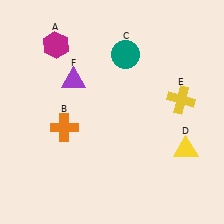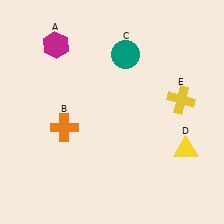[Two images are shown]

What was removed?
The purple triangle (F) was removed in Image 2.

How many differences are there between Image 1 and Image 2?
There is 1 difference between the two images.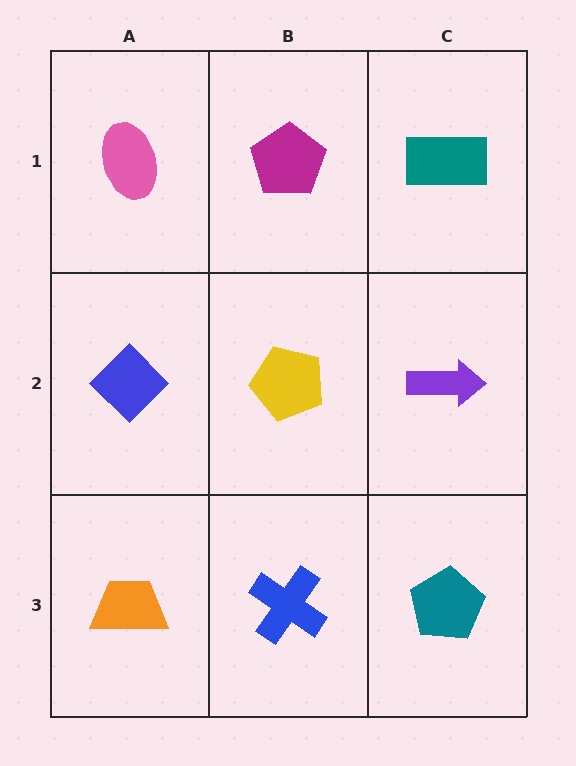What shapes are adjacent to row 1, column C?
A purple arrow (row 2, column C), a magenta pentagon (row 1, column B).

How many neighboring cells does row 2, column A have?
3.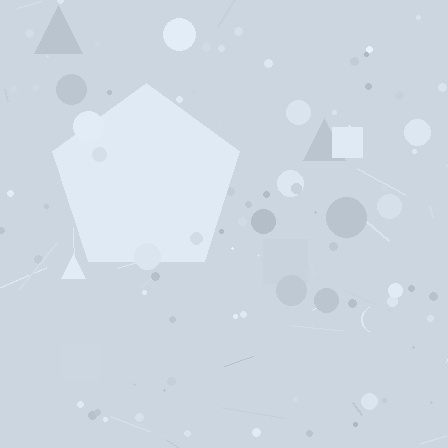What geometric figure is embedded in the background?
A pentagon is embedded in the background.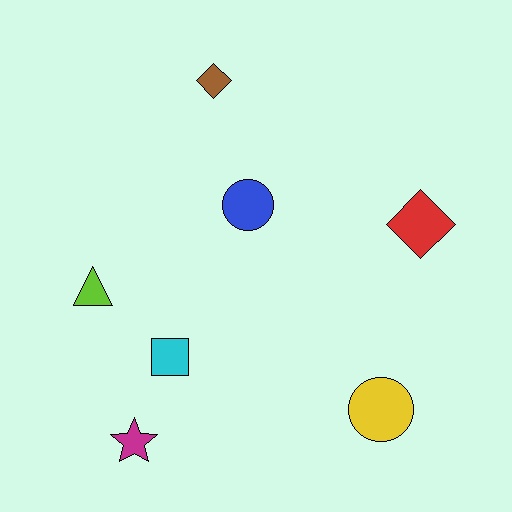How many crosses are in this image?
There are no crosses.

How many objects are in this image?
There are 7 objects.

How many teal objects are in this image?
There are no teal objects.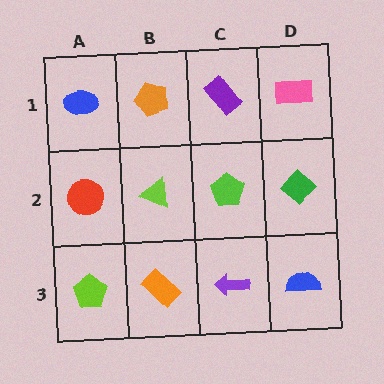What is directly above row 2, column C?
A purple rectangle.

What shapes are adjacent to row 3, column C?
A lime pentagon (row 2, column C), an orange rectangle (row 3, column B), a blue semicircle (row 3, column D).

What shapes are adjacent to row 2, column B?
An orange pentagon (row 1, column B), an orange rectangle (row 3, column B), a red circle (row 2, column A), a lime pentagon (row 2, column C).